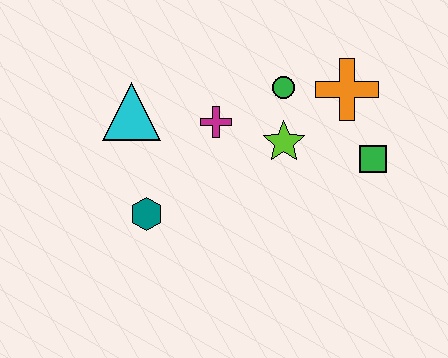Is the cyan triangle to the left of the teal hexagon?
Yes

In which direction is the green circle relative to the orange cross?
The green circle is to the left of the orange cross.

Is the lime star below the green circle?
Yes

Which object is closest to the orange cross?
The green circle is closest to the orange cross.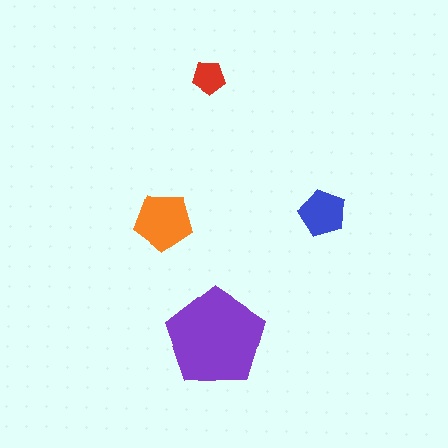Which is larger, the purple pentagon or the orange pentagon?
The purple one.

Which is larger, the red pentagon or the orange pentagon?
The orange one.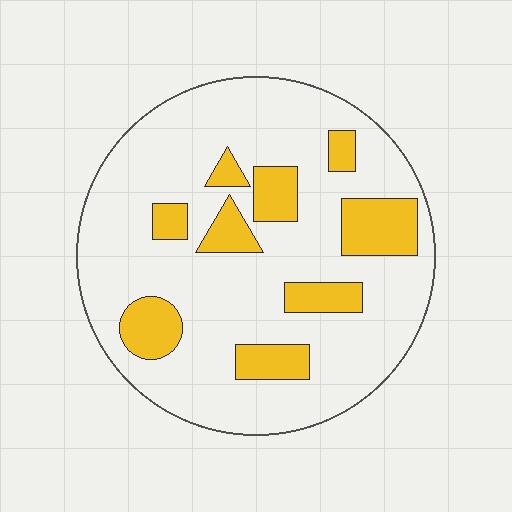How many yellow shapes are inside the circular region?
9.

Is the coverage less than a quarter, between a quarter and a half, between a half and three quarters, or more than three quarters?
Less than a quarter.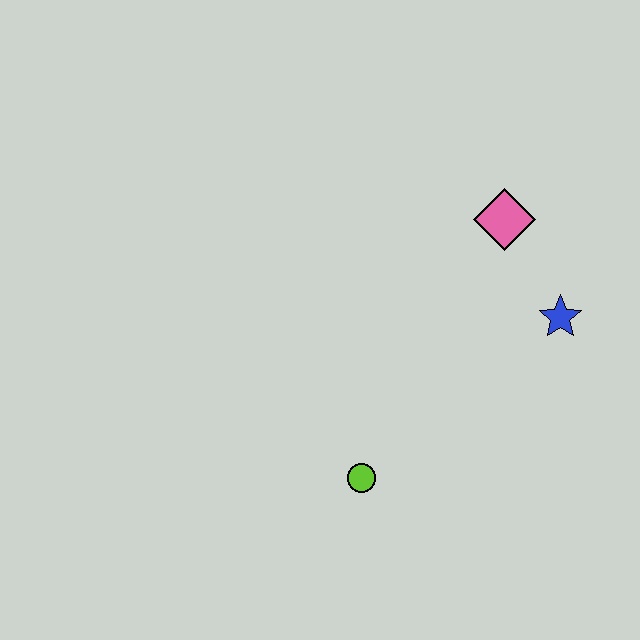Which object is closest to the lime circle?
The blue star is closest to the lime circle.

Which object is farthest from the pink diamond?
The lime circle is farthest from the pink diamond.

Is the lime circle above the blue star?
No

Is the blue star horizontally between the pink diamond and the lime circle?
No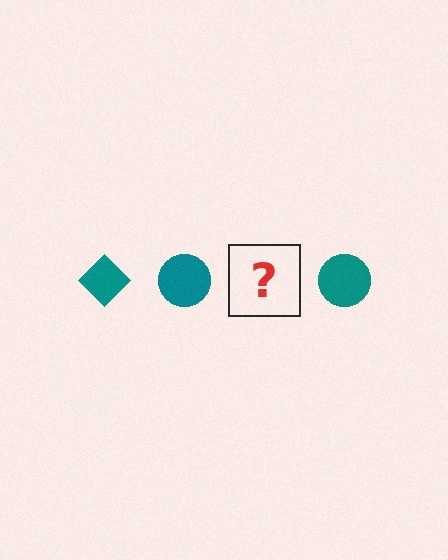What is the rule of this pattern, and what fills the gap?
The rule is that the pattern cycles through diamond, circle shapes in teal. The gap should be filled with a teal diamond.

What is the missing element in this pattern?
The missing element is a teal diamond.